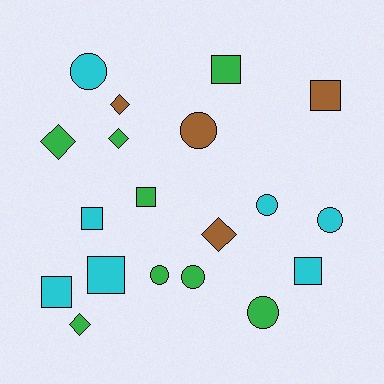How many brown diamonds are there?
There are 2 brown diamonds.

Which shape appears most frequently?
Circle, with 7 objects.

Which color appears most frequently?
Green, with 8 objects.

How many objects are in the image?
There are 19 objects.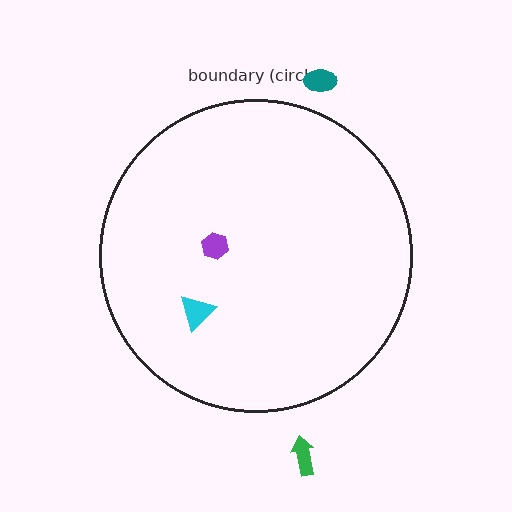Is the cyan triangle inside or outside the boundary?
Inside.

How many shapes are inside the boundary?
2 inside, 2 outside.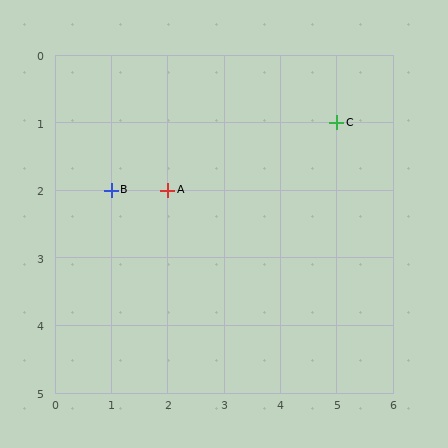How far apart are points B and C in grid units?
Points B and C are 4 columns and 1 row apart (about 4.1 grid units diagonally).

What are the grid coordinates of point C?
Point C is at grid coordinates (5, 1).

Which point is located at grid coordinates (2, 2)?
Point A is at (2, 2).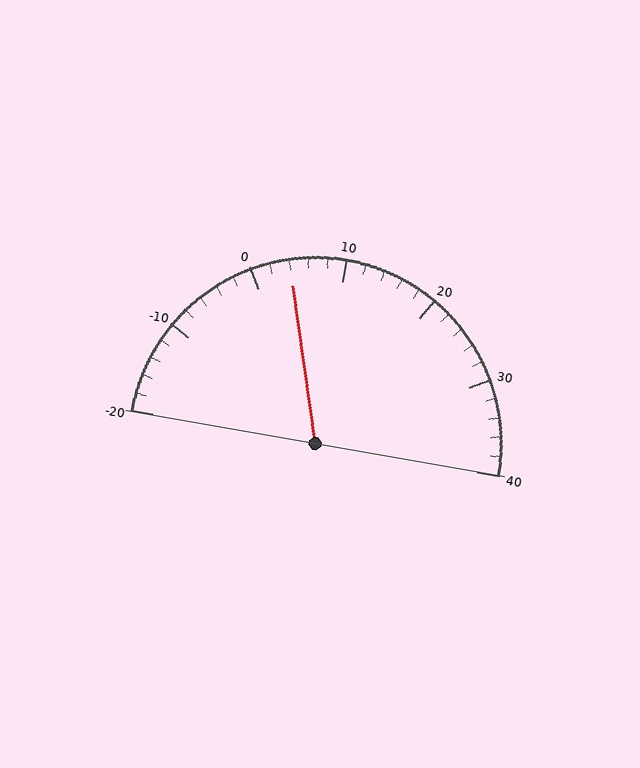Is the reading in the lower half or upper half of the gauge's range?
The reading is in the lower half of the range (-20 to 40).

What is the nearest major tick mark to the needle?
The nearest major tick mark is 0.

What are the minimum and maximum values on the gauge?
The gauge ranges from -20 to 40.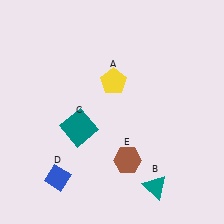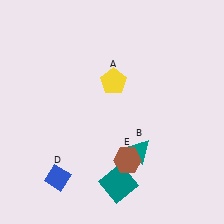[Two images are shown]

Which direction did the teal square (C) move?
The teal square (C) moved down.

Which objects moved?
The objects that moved are: the teal triangle (B), the teal square (C).